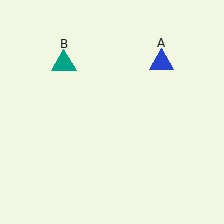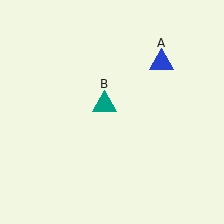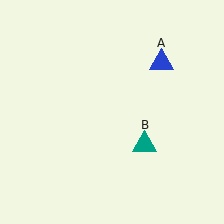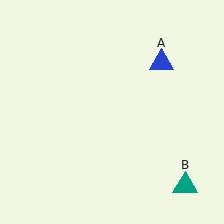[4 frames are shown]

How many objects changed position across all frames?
1 object changed position: teal triangle (object B).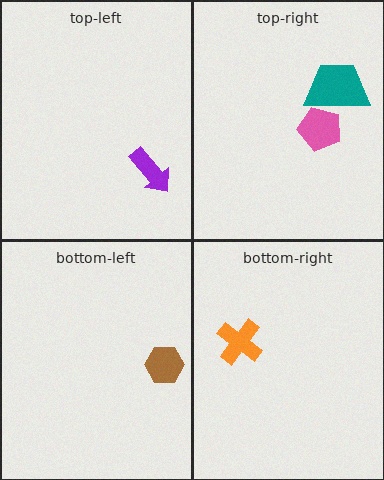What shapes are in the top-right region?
The pink pentagon, the teal trapezoid.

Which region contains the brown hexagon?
The bottom-left region.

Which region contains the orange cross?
The bottom-right region.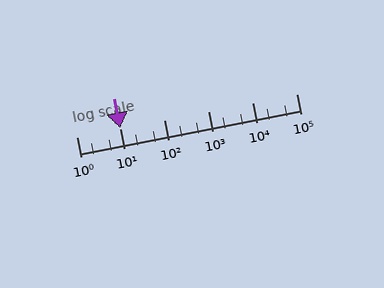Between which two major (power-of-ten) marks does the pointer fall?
The pointer is between 1 and 10.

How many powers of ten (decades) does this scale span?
The scale spans 5 decades, from 1 to 100000.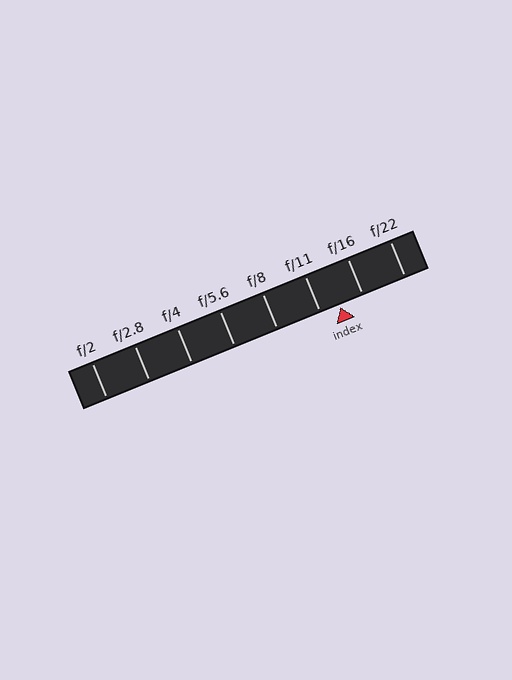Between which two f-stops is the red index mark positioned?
The index mark is between f/11 and f/16.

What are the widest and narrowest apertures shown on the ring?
The widest aperture shown is f/2 and the narrowest is f/22.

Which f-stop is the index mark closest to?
The index mark is closest to f/11.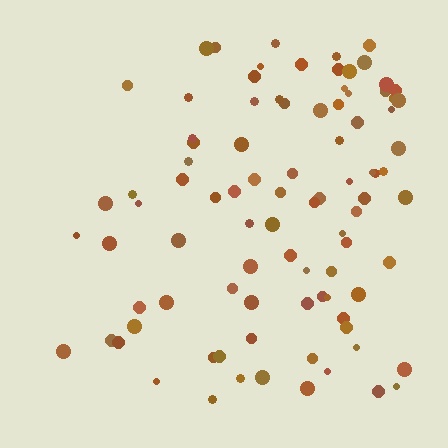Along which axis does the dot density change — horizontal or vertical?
Horizontal.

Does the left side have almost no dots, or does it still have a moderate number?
Still a moderate number, just noticeably fewer than the right.